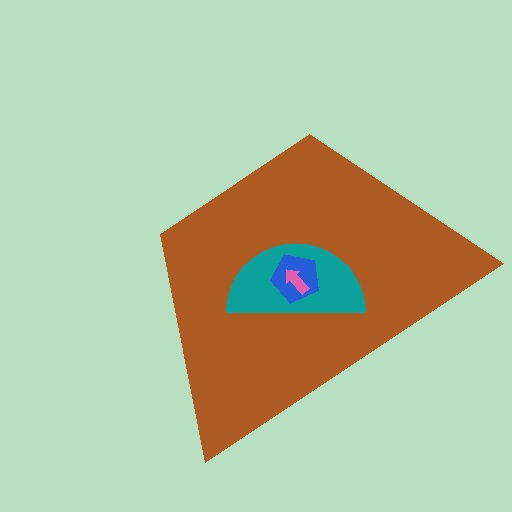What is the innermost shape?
The pink arrow.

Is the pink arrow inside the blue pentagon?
Yes.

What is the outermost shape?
The brown trapezoid.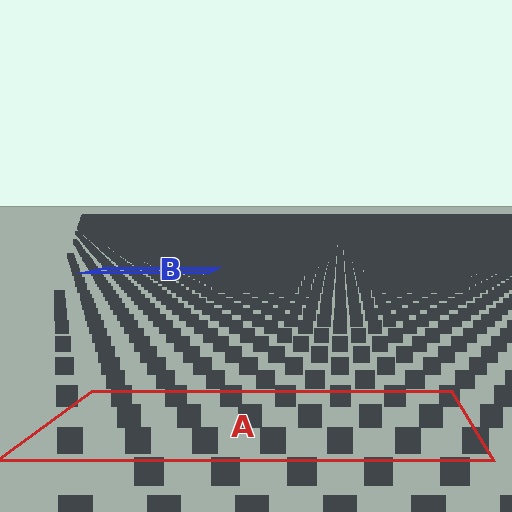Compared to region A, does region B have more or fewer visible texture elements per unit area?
Region B has more texture elements per unit area — they are packed more densely because it is farther away.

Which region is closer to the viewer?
Region A is closer. The texture elements there are larger and more spread out.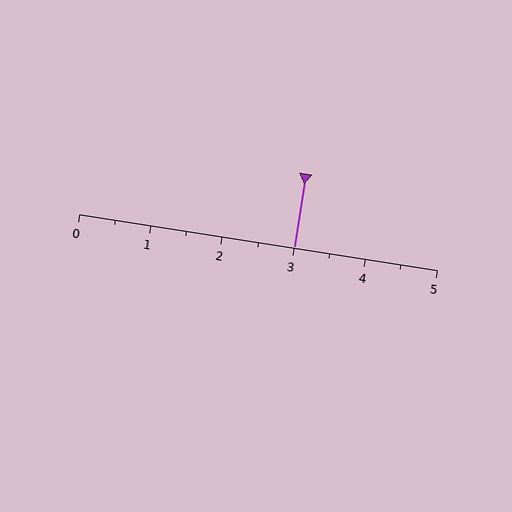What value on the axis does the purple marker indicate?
The marker indicates approximately 3.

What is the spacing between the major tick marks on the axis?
The major ticks are spaced 1 apart.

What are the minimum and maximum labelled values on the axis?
The axis runs from 0 to 5.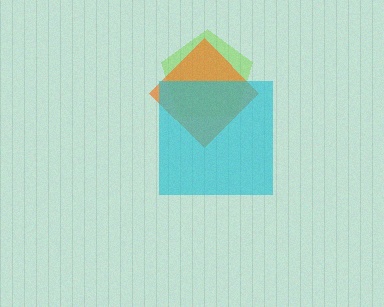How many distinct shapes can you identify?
There are 3 distinct shapes: a lime pentagon, an orange diamond, a cyan square.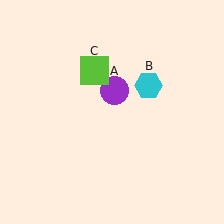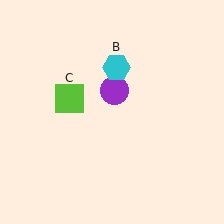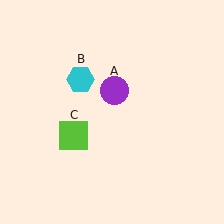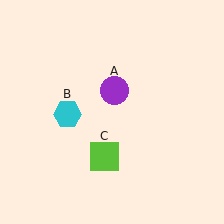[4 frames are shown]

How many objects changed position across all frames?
2 objects changed position: cyan hexagon (object B), lime square (object C).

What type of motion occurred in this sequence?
The cyan hexagon (object B), lime square (object C) rotated counterclockwise around the center of the scene.